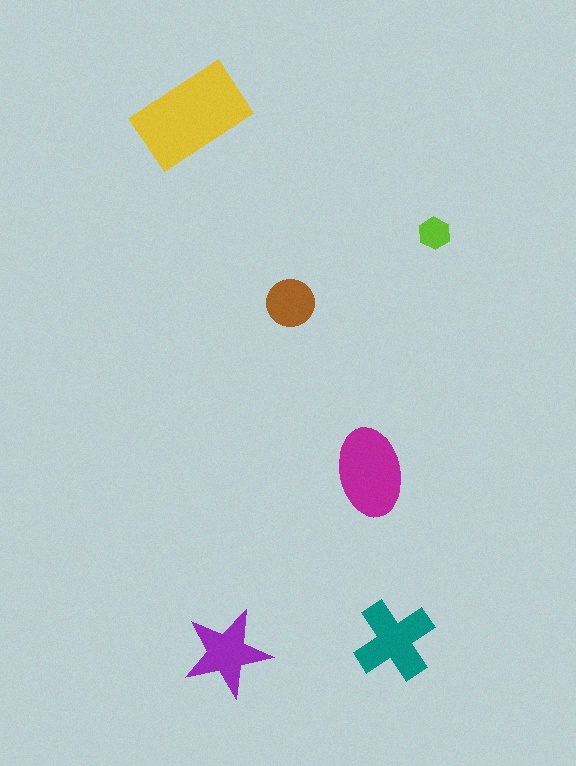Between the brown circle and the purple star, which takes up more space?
The purple star.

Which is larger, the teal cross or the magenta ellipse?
The magenta ellipse.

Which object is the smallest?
The lime hexagon.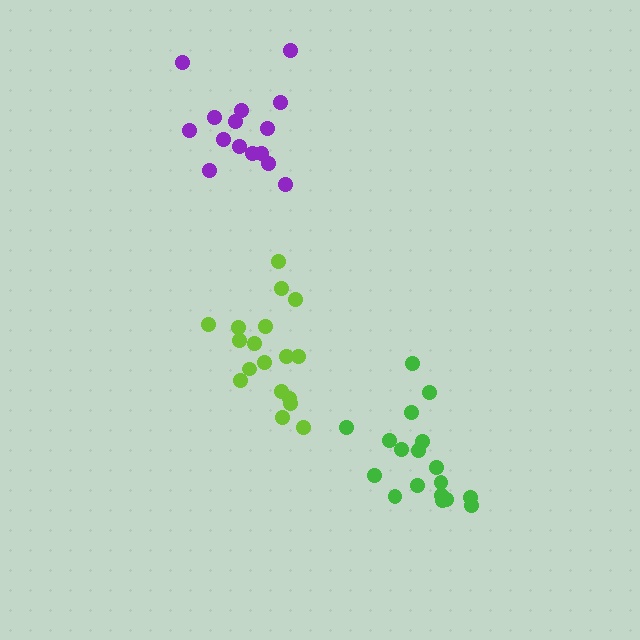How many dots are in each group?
Group 1: 18 dots, Group 2: 18 dots, Group 3: 15 dots (51 total).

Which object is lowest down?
The green cluster is bottommost.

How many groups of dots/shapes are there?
There are 3 groups.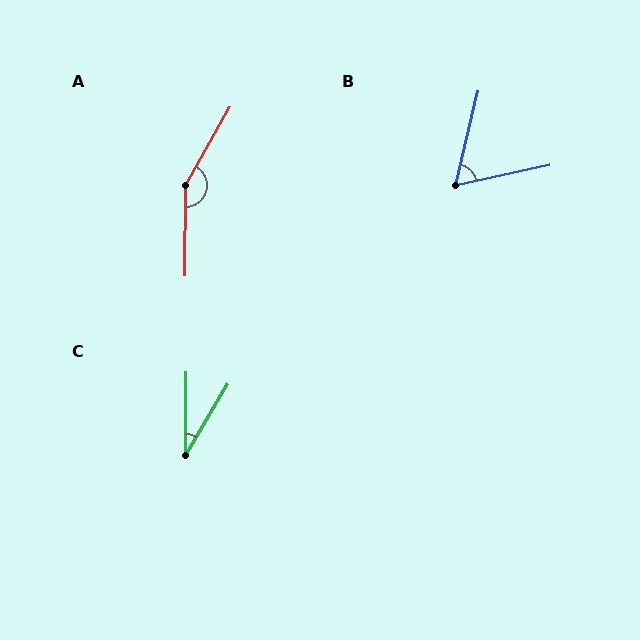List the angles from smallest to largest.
C (31°), B (64°), A (151°).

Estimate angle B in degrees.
Approximately 64 degrees.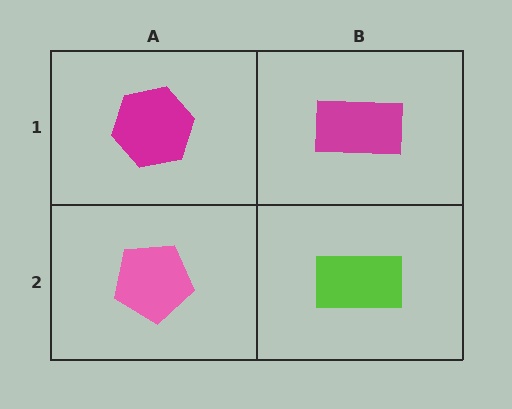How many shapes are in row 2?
2 shapes.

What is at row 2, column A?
A pink pentagon.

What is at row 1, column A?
A magenta hexagon.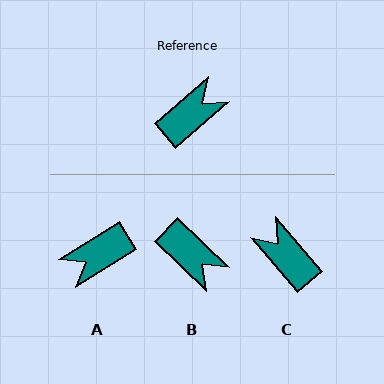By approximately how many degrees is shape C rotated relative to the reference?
Approximately 90 degrees counter-clockwise.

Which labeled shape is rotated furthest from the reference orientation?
A, about 171 degrees away.